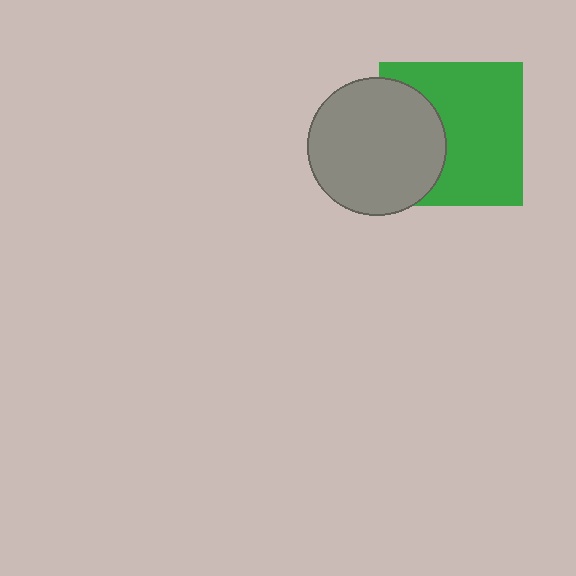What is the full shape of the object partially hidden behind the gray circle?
The partially hidden object is a green square.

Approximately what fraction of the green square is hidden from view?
Roughly 34% of the green square is hidden behind the gray circle.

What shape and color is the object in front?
The object in front is a gray circle.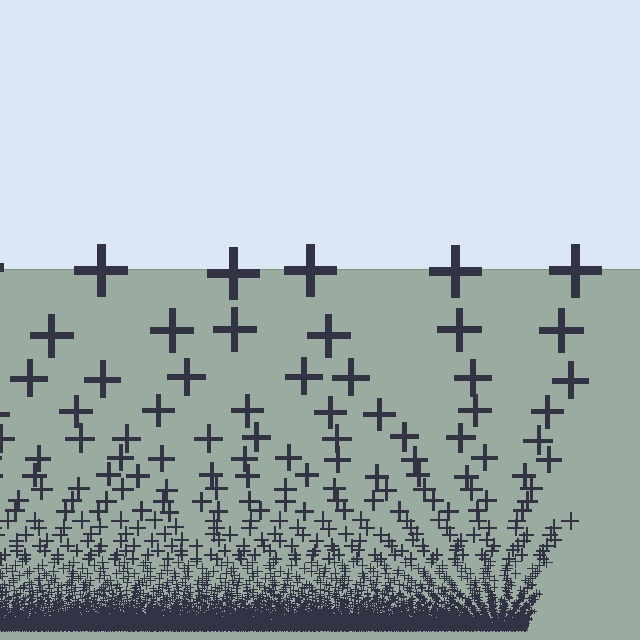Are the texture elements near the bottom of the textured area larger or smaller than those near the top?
Smaller. The gradient is inverted — elements near the bottom are smaller and denser.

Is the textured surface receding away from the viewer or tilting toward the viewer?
The surface appears to tilt toward the viewer. Texture elements get larger and sparser toward the top.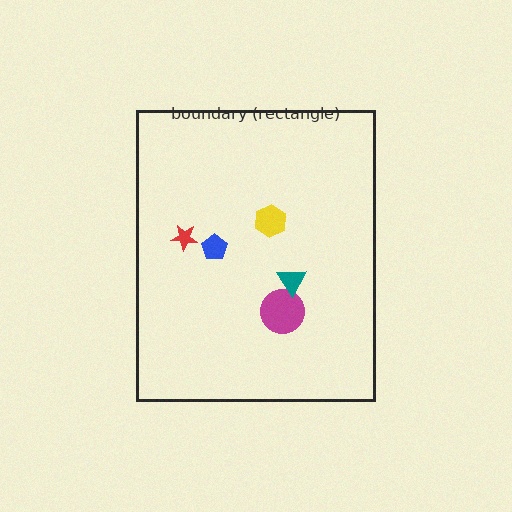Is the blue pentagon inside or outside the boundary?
Inside.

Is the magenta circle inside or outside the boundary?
Inside.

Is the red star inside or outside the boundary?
Inside.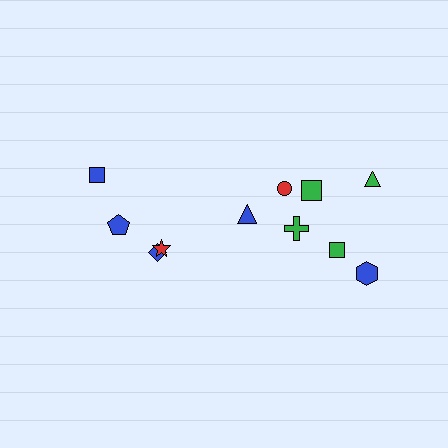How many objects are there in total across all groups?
There are 11 objects.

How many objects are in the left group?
There are 4 objects.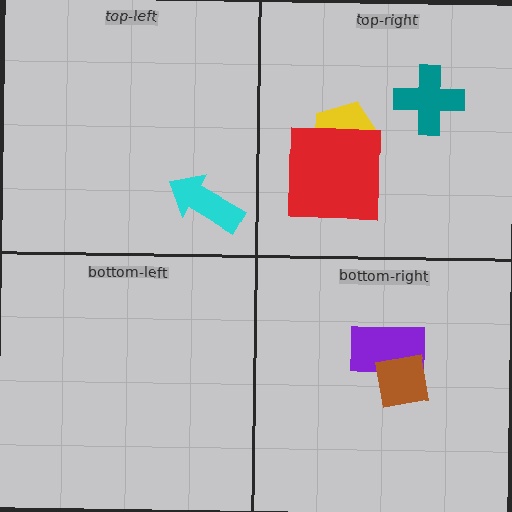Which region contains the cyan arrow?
The top-left region.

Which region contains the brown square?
The bottom-right region.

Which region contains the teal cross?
The top-right region.